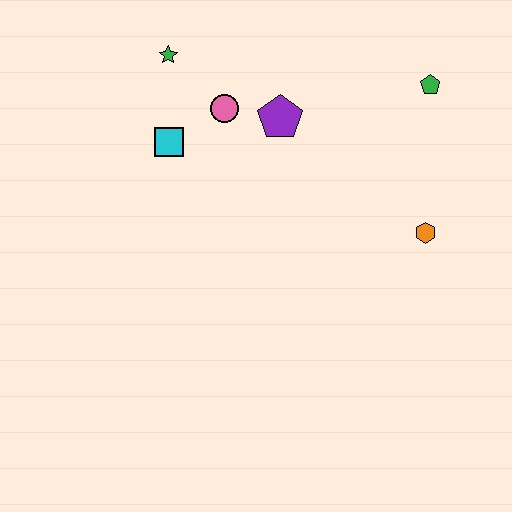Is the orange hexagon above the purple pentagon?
No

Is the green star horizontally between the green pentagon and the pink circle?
No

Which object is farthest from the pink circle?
The orange hexagon is farthest from the pink circle.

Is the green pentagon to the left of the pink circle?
No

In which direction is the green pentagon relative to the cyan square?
The green pentagon is to the right of the cyan square.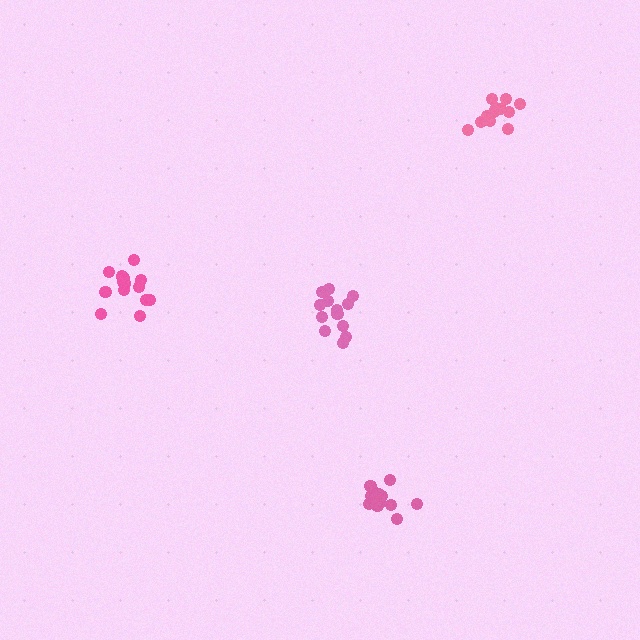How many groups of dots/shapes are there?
There are 4 groups.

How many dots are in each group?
Group 1: 14 dots, Group 2: 13 dots, Group 3: 12 dots, Group 4: 12 dots (51 total).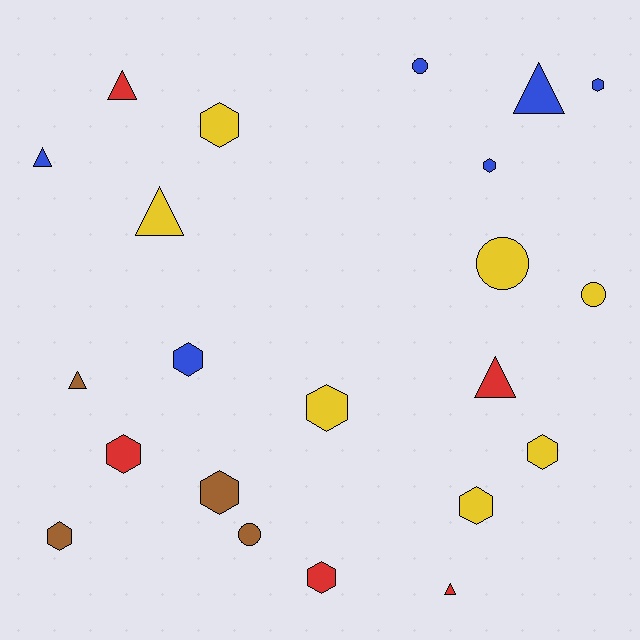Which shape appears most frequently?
Hexagon, with 11 objects.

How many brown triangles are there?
There is 1 brown triangle.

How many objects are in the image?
There are 22 objects.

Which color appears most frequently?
Yellow, with 7 objects.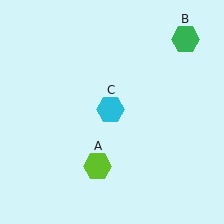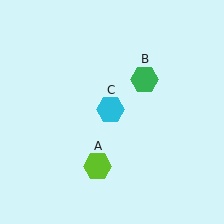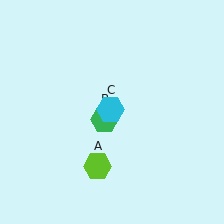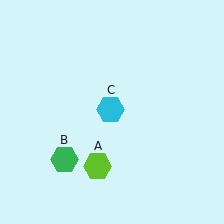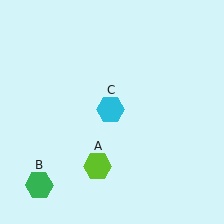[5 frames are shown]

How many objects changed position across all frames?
1 object changed position: green hexagon (object B).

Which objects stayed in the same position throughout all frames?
Lime hexagon (object A) and cyan hexagon (object C) remained stationary.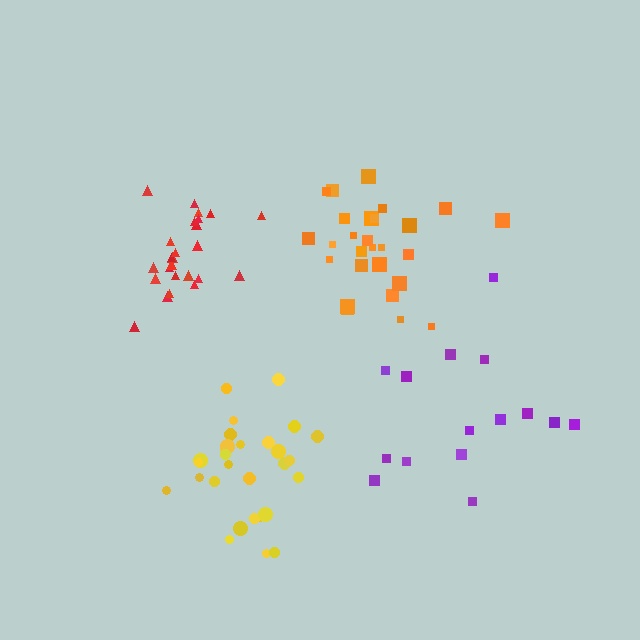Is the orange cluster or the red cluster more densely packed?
Red.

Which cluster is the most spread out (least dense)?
Purple.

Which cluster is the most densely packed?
Yellow.